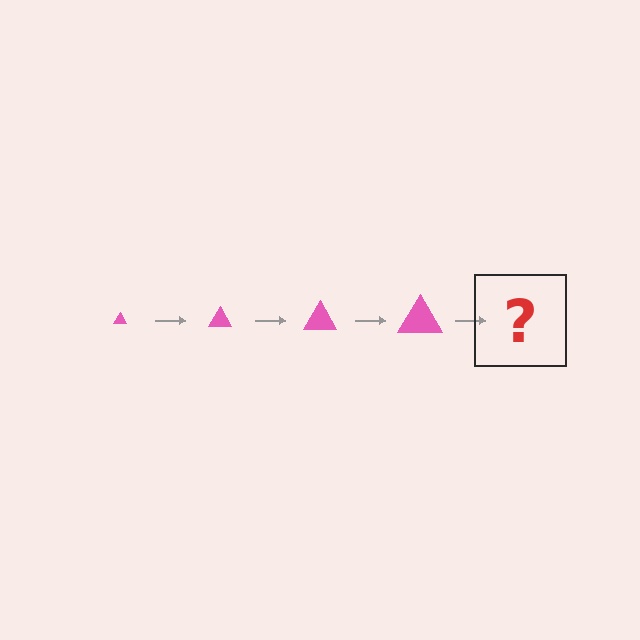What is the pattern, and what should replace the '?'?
The pattern is that the triangle gets progressively larger each step. The '?' should be a pink triangle, larger than the previous one.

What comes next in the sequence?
The next element should be a pink triangle, larger than the previous one.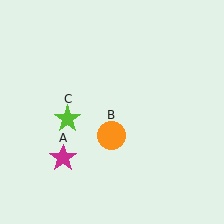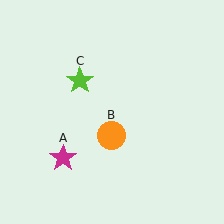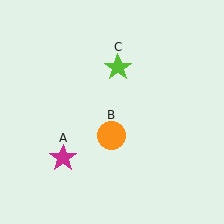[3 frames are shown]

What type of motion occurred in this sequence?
The lime star (object C) rotated clockwise around the center of the scene.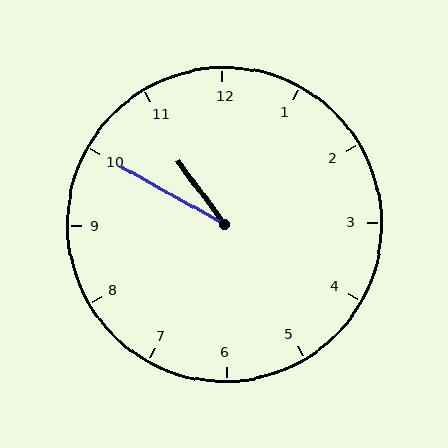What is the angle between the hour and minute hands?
Approximately 25 degrees.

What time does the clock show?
10:50.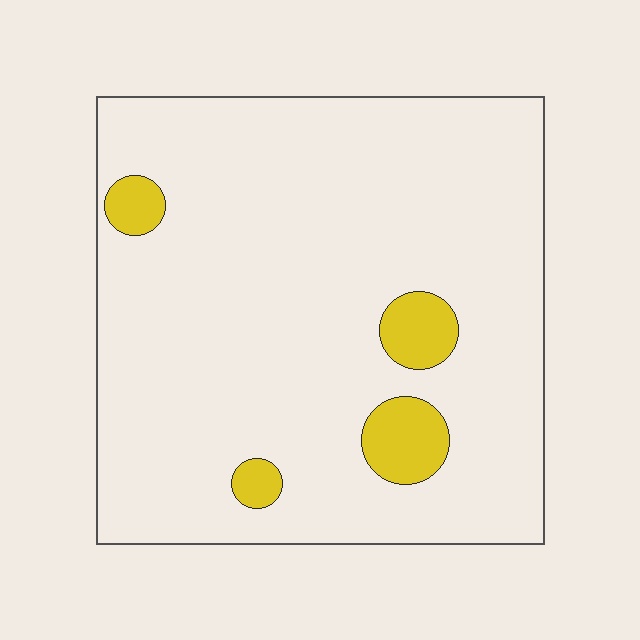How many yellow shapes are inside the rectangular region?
4.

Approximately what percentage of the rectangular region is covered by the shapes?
Approximately 10%.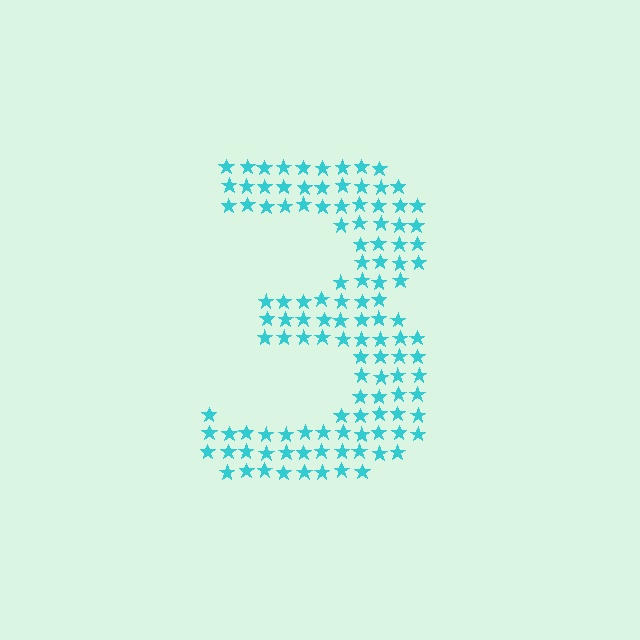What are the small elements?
The small elements are stars.